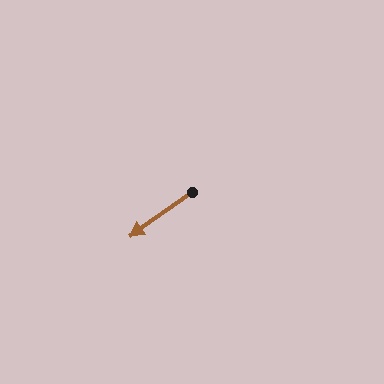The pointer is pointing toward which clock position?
Roughly 8 o'clock.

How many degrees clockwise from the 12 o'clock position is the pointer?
Approximately 235 degrees.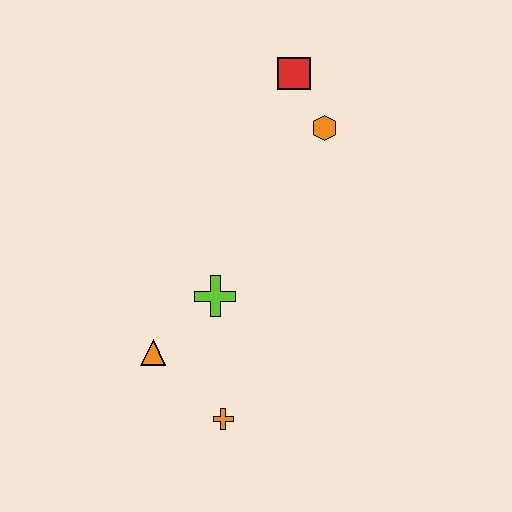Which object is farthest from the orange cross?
The red square is farthest from the orange cross.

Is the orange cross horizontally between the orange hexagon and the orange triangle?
Yes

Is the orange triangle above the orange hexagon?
No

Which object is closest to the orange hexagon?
The red square is closest to the orange hexagon.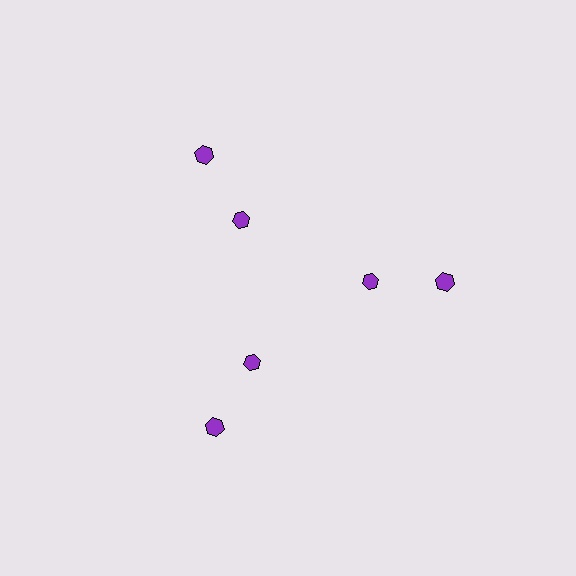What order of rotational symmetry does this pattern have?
This pattern has 3-fold rotational symmetry.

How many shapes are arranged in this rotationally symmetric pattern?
There are 6 shapes, arranged in 3 groups of 2.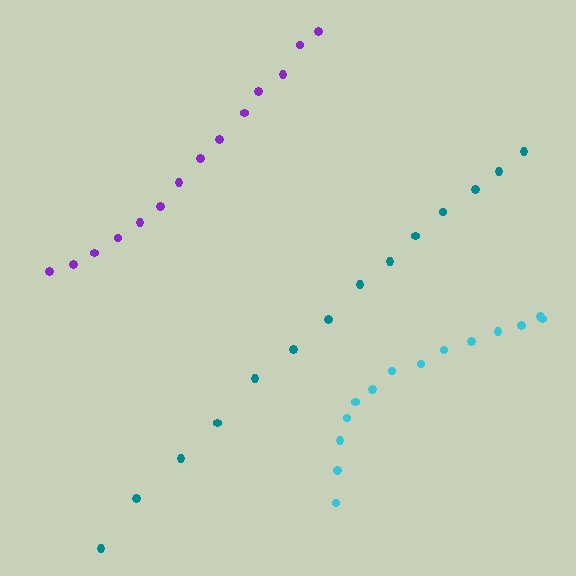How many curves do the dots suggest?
There are 3 distinct paths.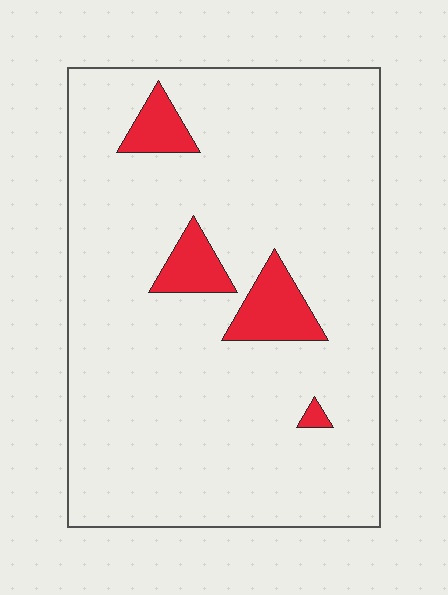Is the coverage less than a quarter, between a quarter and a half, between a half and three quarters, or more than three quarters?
Less than a quarter.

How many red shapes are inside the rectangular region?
4.